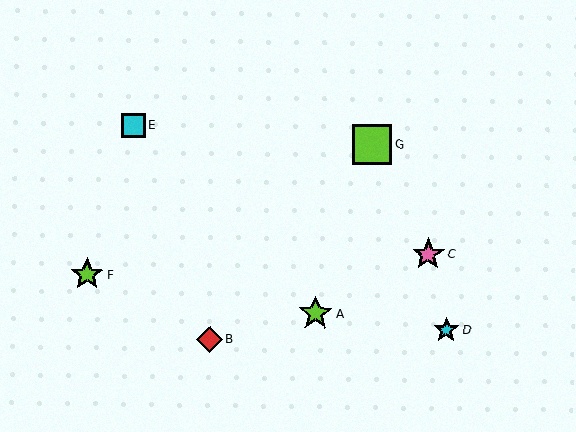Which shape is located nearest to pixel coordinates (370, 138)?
The lime square (labeled G) at (372, 145) is nearest to that location.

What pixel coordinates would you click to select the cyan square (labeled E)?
Click at (133, 125) to select the cyan square E.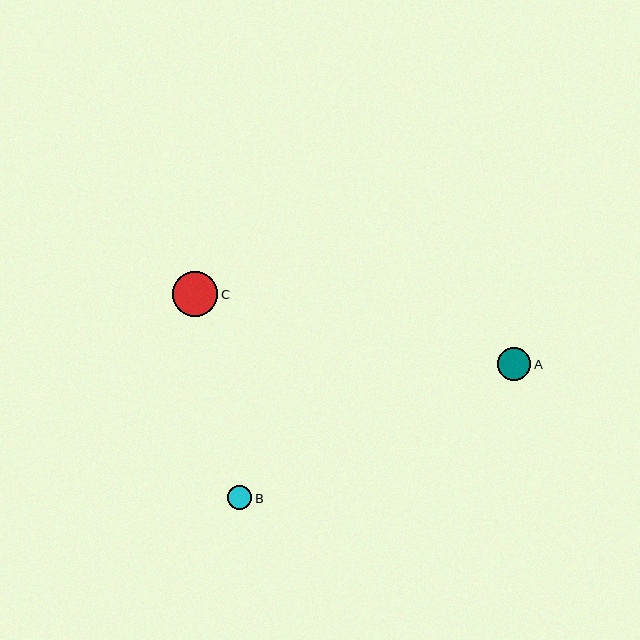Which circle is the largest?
Circle C is the largest with a size of approximately 45 pixels.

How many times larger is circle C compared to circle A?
Circle C is approximately 1.4 times the size of circle A.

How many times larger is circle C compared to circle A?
Circle C is approximately 1.4 times the size of circle A.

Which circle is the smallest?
Circle B is the smallest with a size of approximately 24 pixels.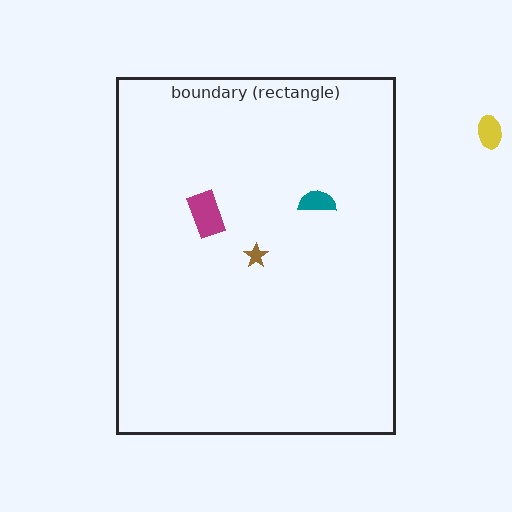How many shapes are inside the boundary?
3 inside, 1 outside.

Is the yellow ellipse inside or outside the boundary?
Outside.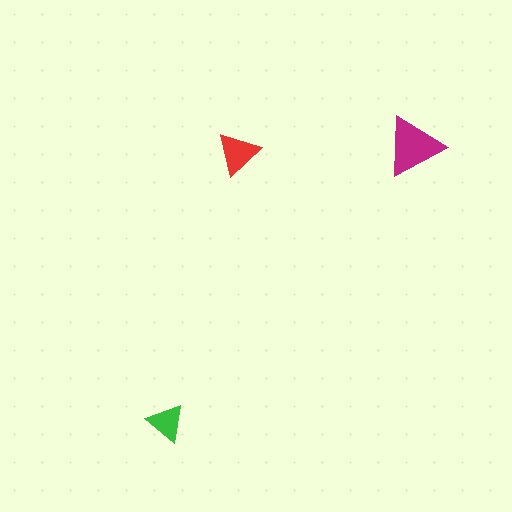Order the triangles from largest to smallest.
the magenta one, the red one, the green one.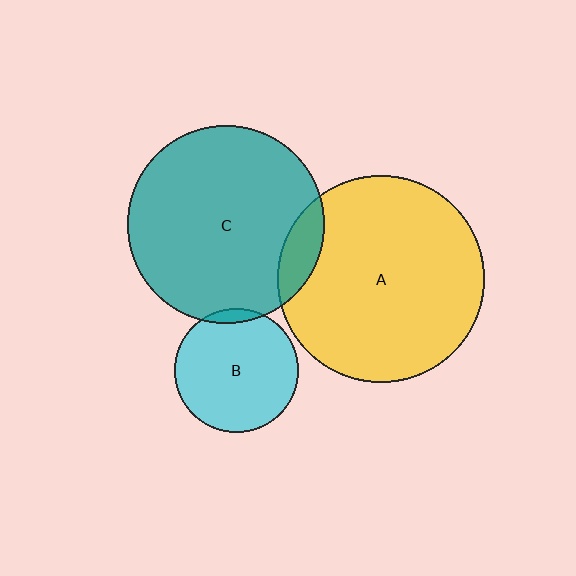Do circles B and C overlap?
Yes.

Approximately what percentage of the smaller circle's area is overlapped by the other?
Approximately 5%.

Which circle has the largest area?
Circle A (yellow).